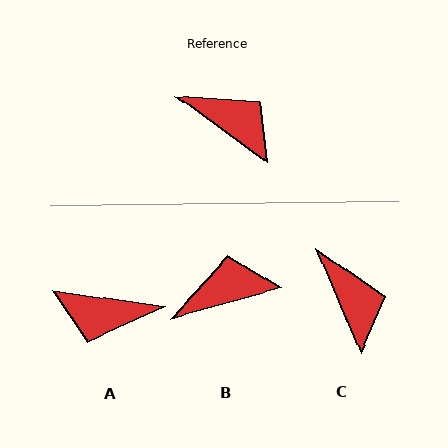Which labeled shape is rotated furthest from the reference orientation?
A, about 153 degrees away.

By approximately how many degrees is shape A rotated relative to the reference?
Approximately 153 degrees clockwise.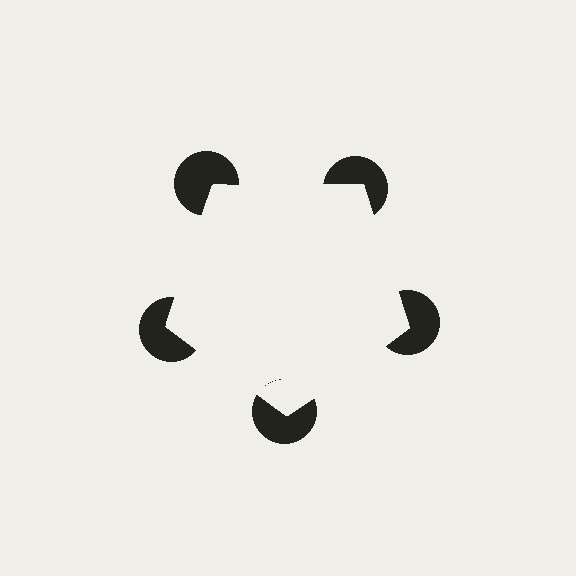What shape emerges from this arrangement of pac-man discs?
An illusory pentagon — its edges are inferred from the aligned wedge cuts in the pac-man discs, not physically drawn.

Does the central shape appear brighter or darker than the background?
It typically appears slightly brighter than the background, even though no actual brightness change is drawn.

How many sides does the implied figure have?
5 sides.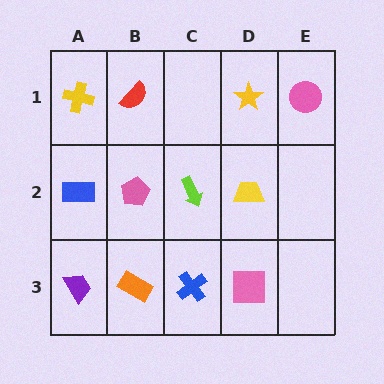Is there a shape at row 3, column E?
No, that cell is empty.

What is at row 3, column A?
A purple trapezoid.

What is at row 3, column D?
A pink square.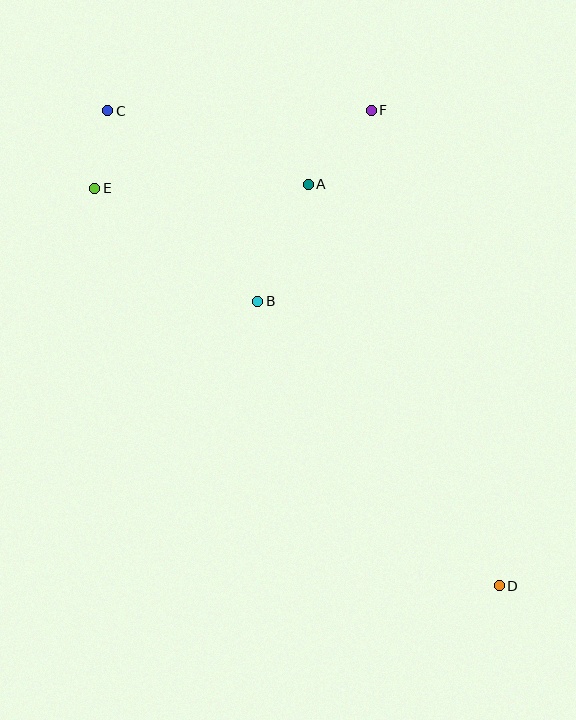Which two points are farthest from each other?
Points C and D are farthest from each other.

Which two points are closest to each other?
Points C and E are closest to each other.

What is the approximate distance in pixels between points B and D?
The distance between B and D is approximately 373 pixels.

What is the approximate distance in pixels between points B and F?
The distance between B and F is approximately 222 pixels.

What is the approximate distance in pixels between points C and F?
The distance between C and F is approximately 264 pixels.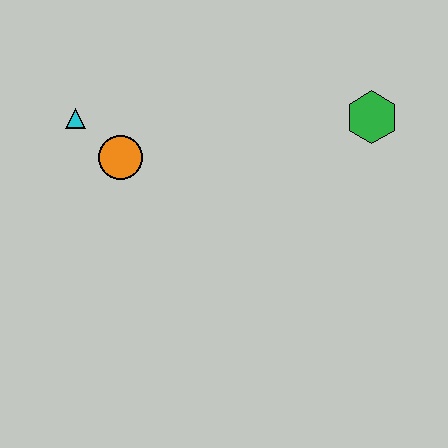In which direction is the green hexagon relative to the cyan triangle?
The green hexagon is to the right of the cyan triangle.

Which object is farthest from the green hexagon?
The cyan triangle is farthest from the green hexagon.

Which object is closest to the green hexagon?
The orange circle is closest to the green hexagon.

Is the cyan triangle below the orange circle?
No